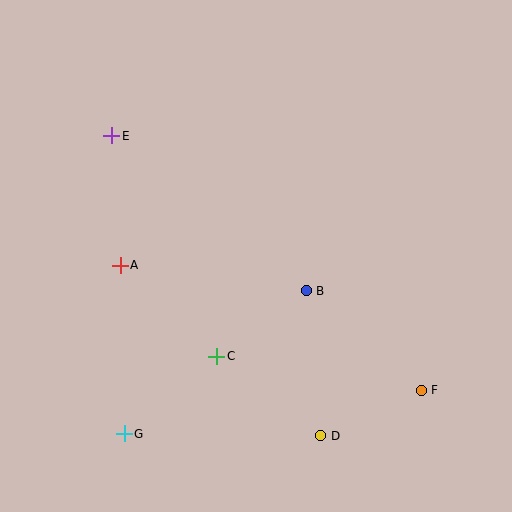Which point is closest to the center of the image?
Point B at (306, 291) is closest to the center.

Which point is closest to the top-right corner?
Point B is closest to the top-right corner.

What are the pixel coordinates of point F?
Point F is at (421, 390).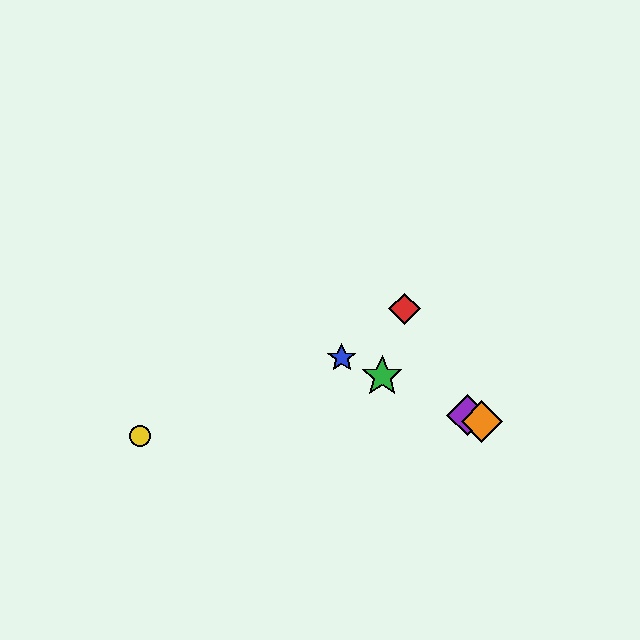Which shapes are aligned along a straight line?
The blue star, the green star, the purple diamond, the orange diamond are aligned along a straight line.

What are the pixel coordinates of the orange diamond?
The orange diamond is at (482, 422).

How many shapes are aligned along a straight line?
4 shapes (the blue star, the green star, the purple diamond, the orange diamond) are aligned along a straight line.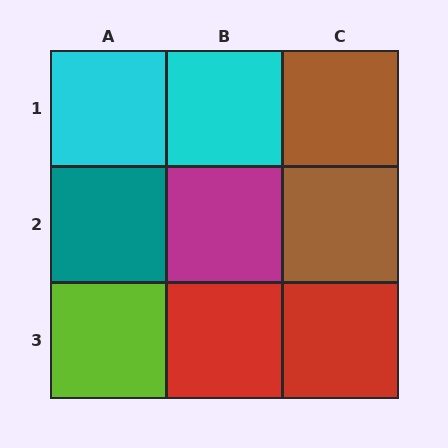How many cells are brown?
2 cells are brown.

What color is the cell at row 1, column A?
Cyan.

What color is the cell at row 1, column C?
Brown.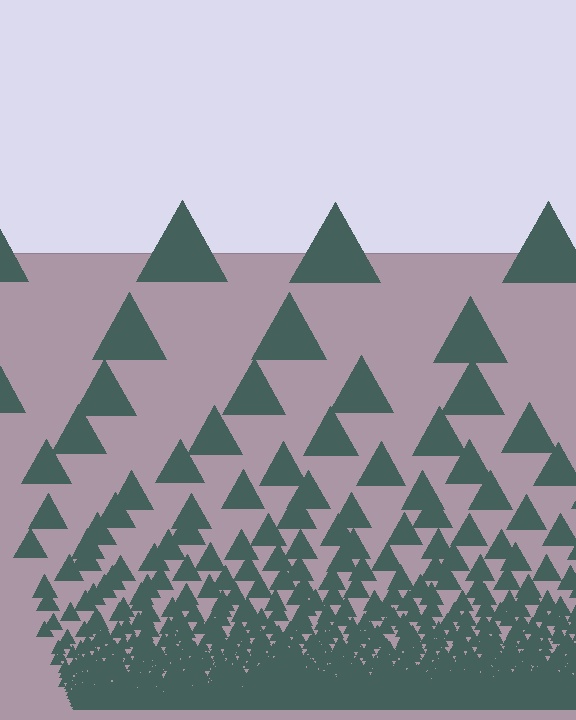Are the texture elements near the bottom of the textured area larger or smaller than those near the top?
Smaller. The gradient is inverted — elements near the bottom are smaller and denser.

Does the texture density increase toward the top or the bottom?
Density increases toward the bottom.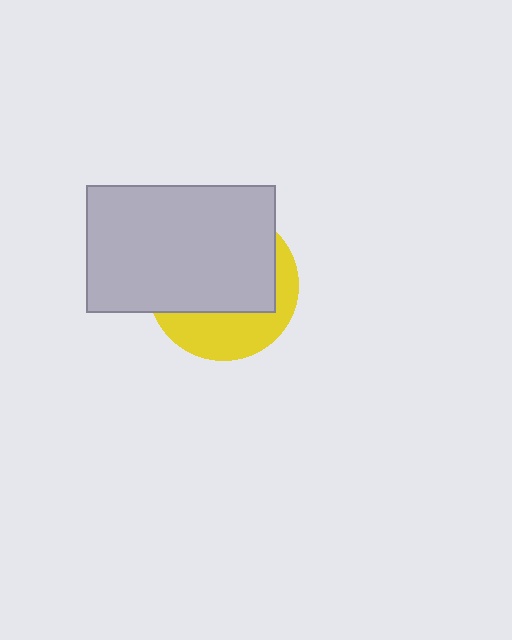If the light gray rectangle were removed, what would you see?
You would see the complete yellow circle.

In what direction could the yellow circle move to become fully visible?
The yellow circle could move down. That would shift it out from behind the light gray rectangle entirely.